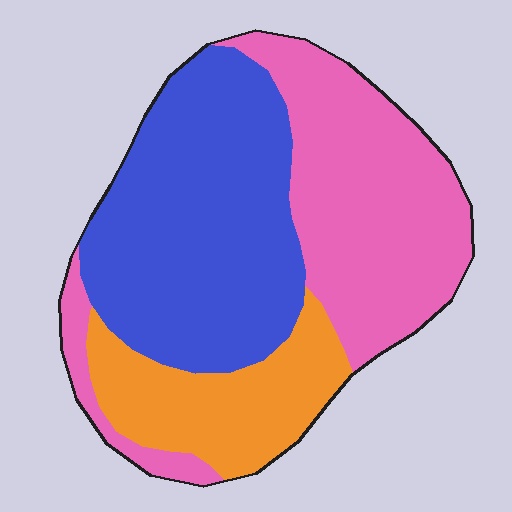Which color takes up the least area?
Orange, at roughly 20%.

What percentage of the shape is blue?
Blue covers 42% of the shape.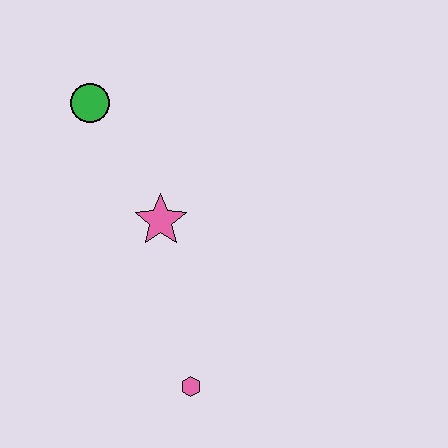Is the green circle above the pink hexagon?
Yes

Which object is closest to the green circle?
The pink star is closest to the green circle.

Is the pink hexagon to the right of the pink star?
Yes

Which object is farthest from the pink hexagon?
The green circle is farthest from the pink hexagon.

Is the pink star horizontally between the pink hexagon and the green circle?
Yes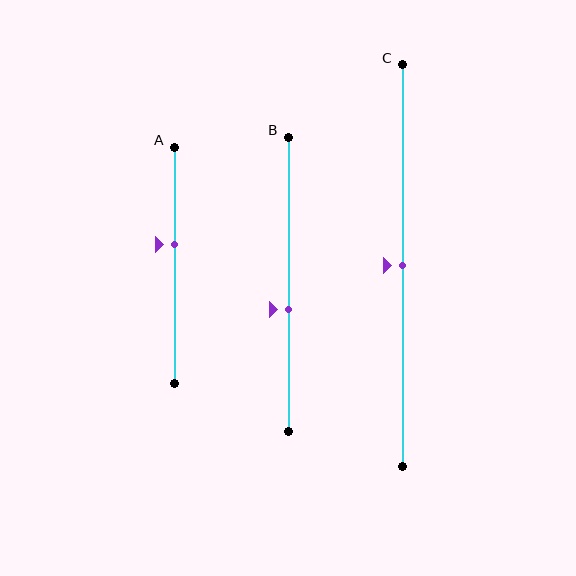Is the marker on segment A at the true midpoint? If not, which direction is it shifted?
No, the marker on segment A is shifted upward by about 9% of the segment length.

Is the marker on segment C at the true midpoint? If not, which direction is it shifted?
Yes, the marker on segment C is at the true midpoint.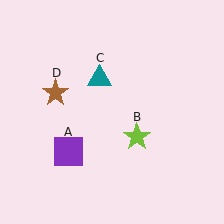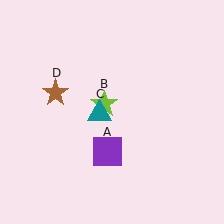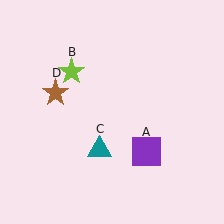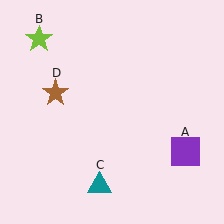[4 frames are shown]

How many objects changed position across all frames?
3 objects changed position: purple square (object A), lime star (object B), teal triangle (object C).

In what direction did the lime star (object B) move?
The lime star (object B) moved up and to the left.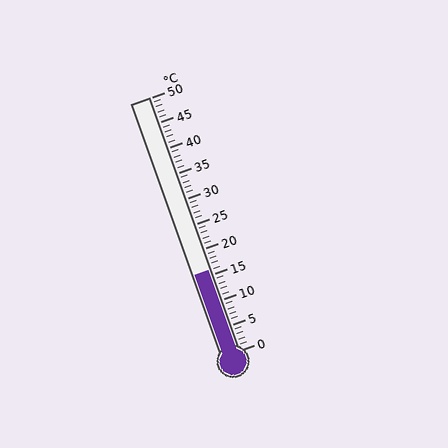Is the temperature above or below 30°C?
The temperature is below 30°C.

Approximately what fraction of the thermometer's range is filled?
The thermometer is filled to approximately 30% of its range.